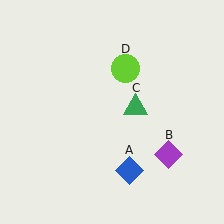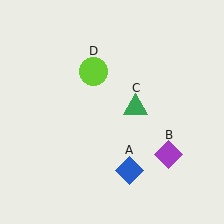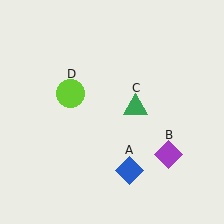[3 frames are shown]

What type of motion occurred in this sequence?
The lime circle (object D) rotated counterclockwise around the center of the scene.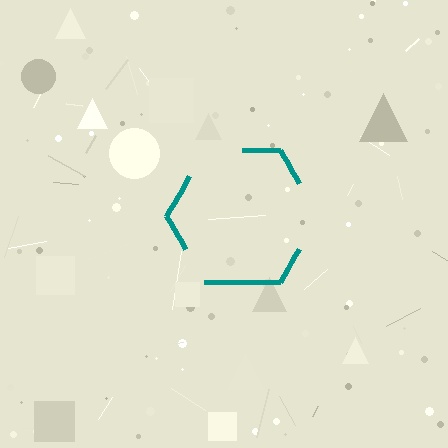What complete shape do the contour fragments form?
The contour fragments form a hexagon.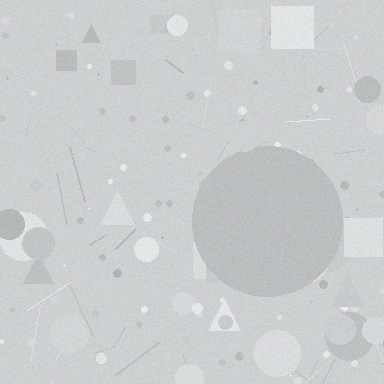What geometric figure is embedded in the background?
A circle is embedded in the background.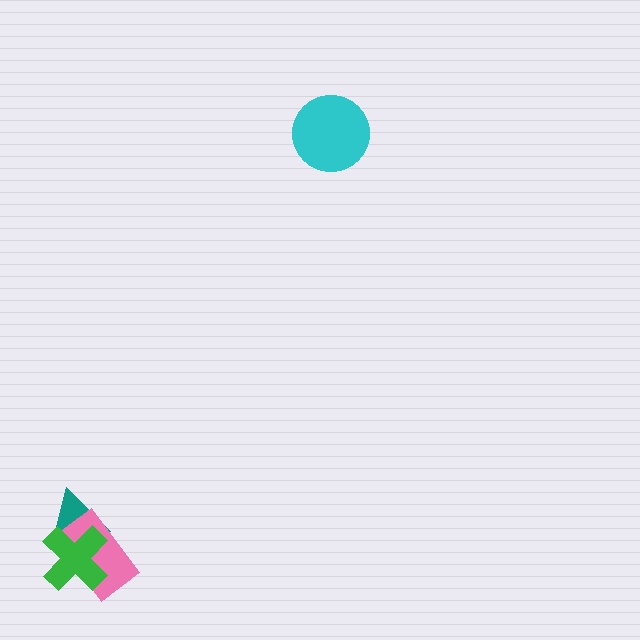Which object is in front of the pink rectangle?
The green cross is in front of the pink rectangle.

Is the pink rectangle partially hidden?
Yes, it is partially covered by another shape.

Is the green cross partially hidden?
No, no other shape covers it.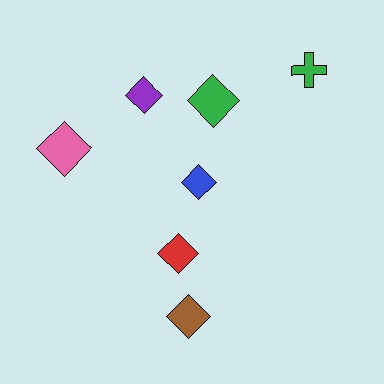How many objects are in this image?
There are 7 objects.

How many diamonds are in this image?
There are 6 diamonds.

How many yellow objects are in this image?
There are no yellow objects.